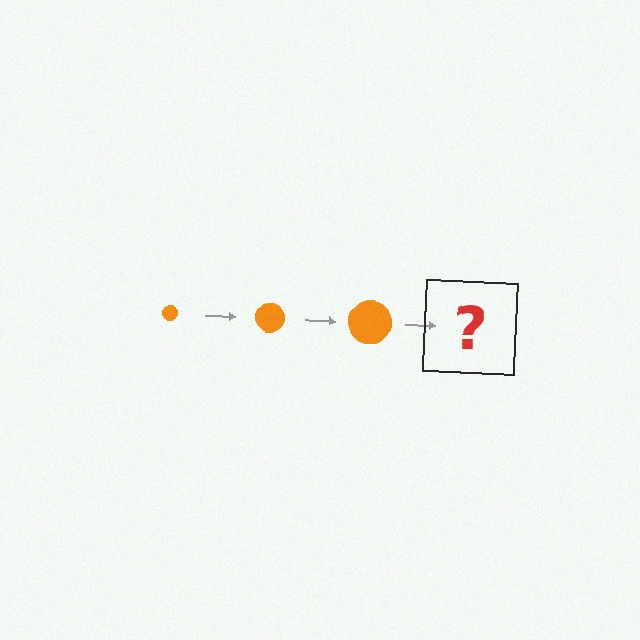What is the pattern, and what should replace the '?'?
The pattern is that the circle gets progressively larger each step. The '?' should be an orange circle, larger than the previous one.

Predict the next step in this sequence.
The next step is an orange circle, larger than the previous one.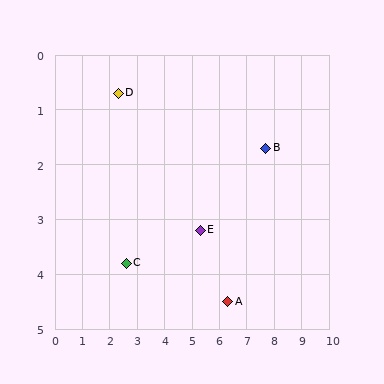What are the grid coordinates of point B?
Point B is at approximately (7.7, 1.7).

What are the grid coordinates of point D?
Point D is at approximately (2.3, 0.7).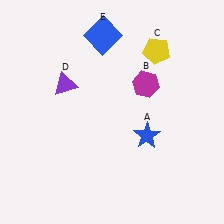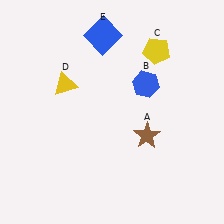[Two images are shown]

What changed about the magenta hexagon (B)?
In Image 1, B is magenta. In Image 2, it changed to blue.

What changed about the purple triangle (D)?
In Image 1, D is purple. In Image 2, it changed to yellow.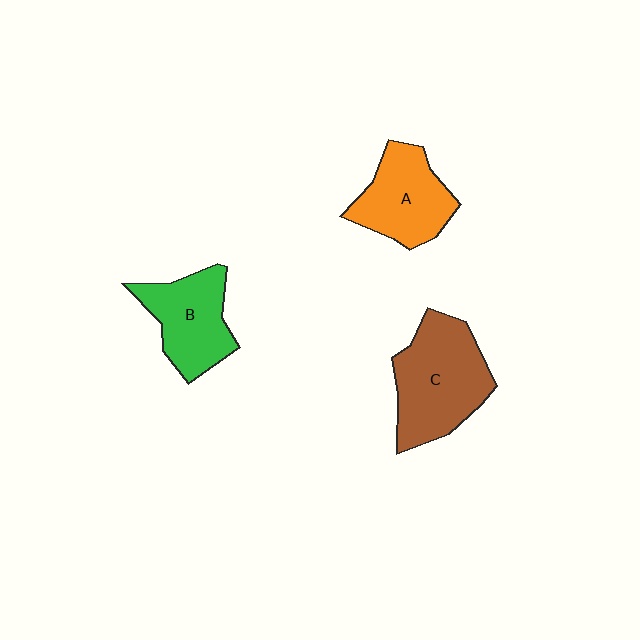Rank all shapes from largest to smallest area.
From largest to smallest: C (brown), A (orange), B (green).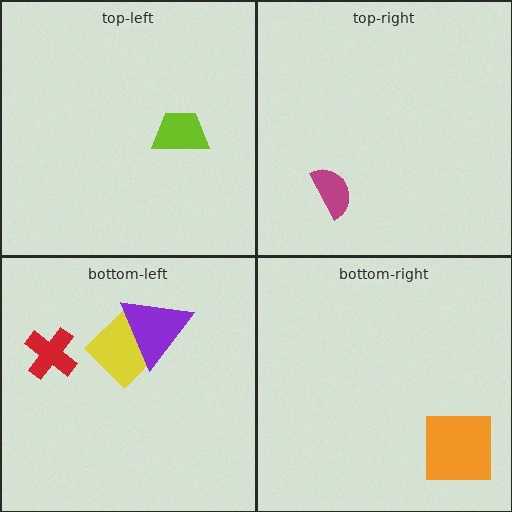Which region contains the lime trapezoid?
The top-left region.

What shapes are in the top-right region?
The magenta semicircle.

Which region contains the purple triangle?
The bottom-left region.